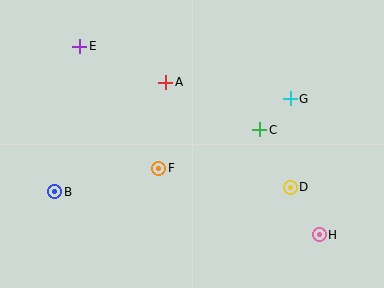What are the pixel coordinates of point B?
Point B is at (55, 192).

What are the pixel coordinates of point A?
Point A is at (166, 82).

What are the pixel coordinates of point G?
Point G is at (290, 99).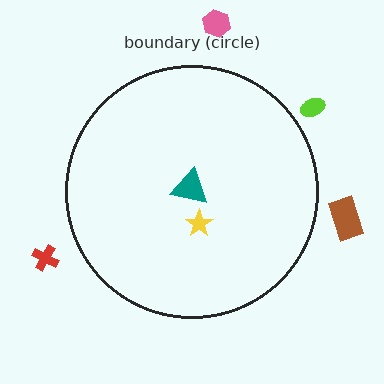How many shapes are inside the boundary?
2 inside, 4 outside.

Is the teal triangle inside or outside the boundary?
Inside.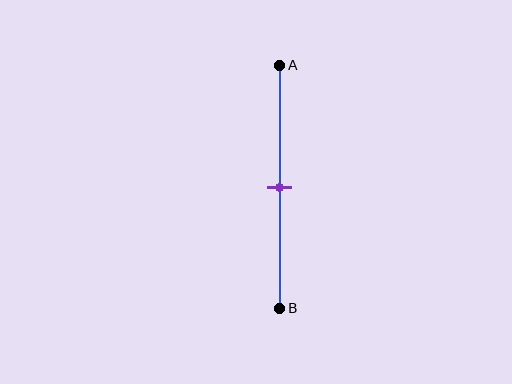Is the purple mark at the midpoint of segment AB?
Yes, the mark is approximately at the midpoint.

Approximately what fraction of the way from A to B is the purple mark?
The purple mark is approximately 50% of the way from A to B.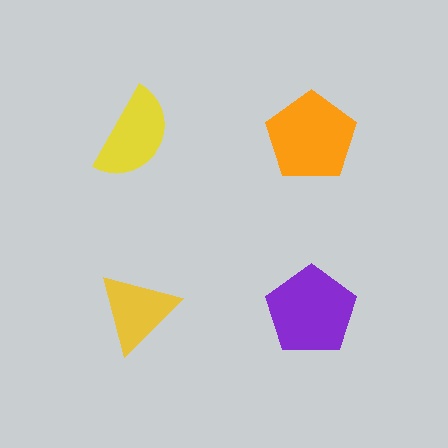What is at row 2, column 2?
A purple pentagon.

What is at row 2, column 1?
A yellow triangle.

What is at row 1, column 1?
A yellow semicircle.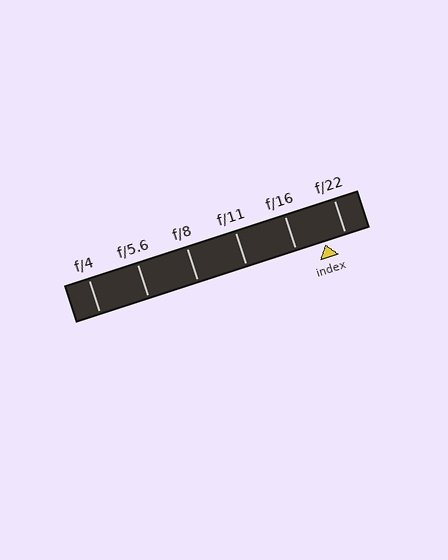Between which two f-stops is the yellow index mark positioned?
The index mark is between f/16 and f/22.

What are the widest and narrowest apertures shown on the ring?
The widest aperture shown is f/4 and the narrowest is f/22.